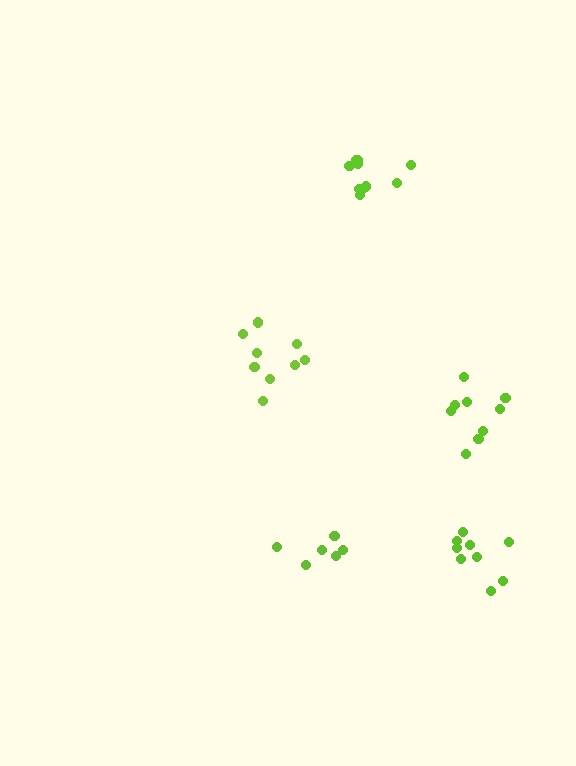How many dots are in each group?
Group 1: 9 dots, Group 2: 10 dots, Group 3: 9 dots, Group 4: 6 dots, Group 5: 9 dots (43 total).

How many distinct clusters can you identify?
There are 5 distinct clusters.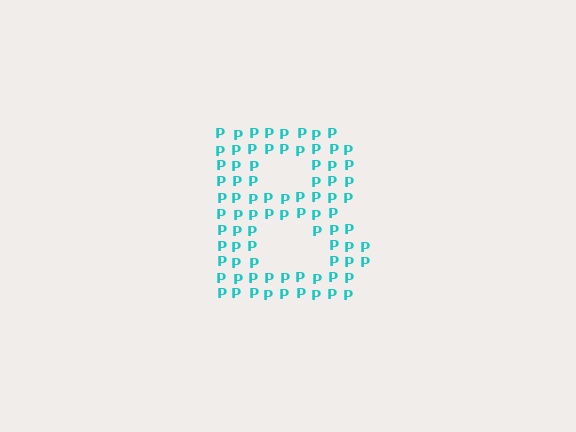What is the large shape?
The large shape is the letter B.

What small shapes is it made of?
It is made of small letter P's.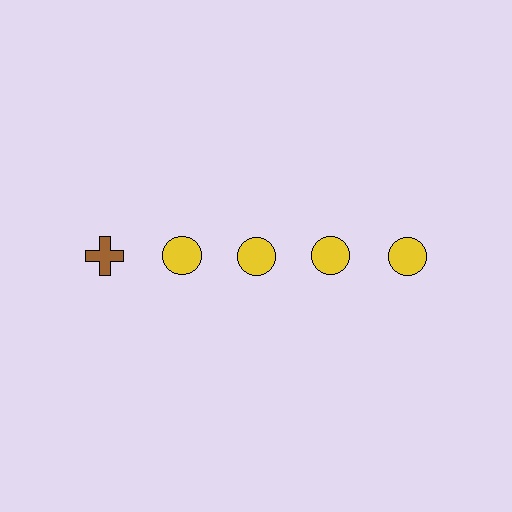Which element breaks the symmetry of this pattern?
The brown cross in the top row, leftmost column breaks the symmetry. All other shapes are yellow circles.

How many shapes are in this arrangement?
There are 5 shapes arranged in a grid pattern.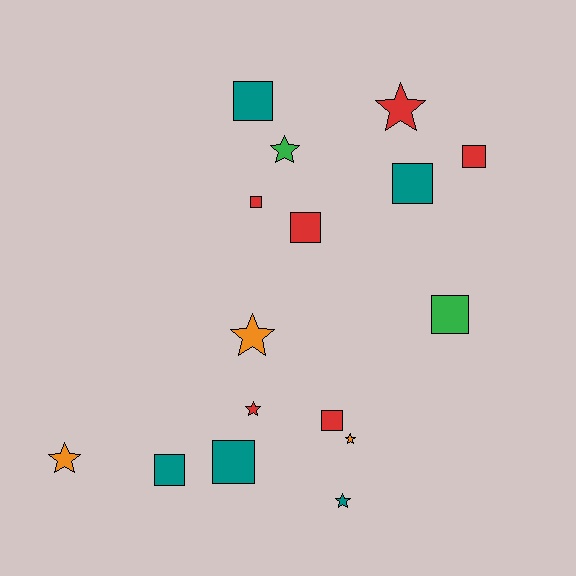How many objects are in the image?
There are 16 objects.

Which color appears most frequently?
Red, with 6 objects.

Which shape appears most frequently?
Square, with 9 objects.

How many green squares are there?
There is 1 green square.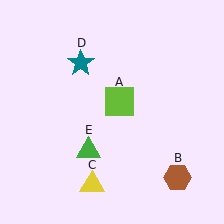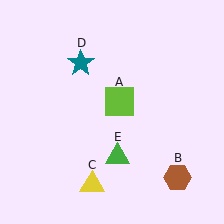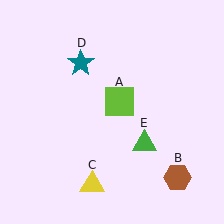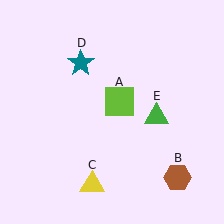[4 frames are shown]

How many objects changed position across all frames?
1 object changed position: green triangle (object E).